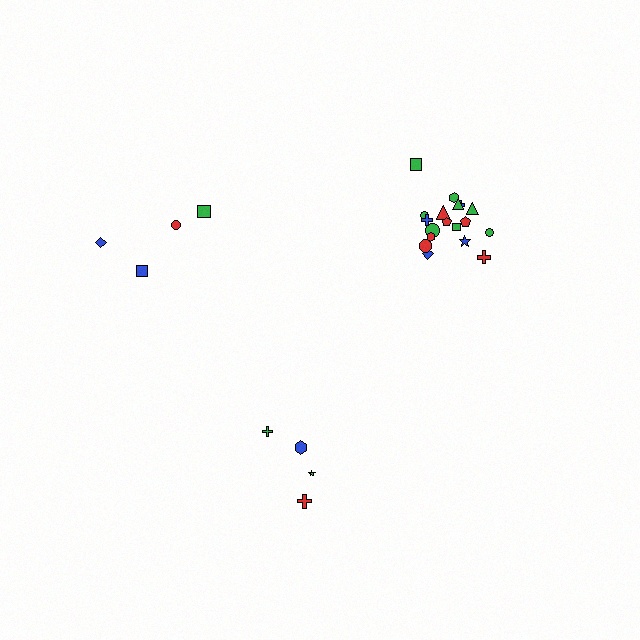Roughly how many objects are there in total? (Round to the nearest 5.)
Roughly 25 objects in total.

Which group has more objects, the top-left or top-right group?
The top-right group.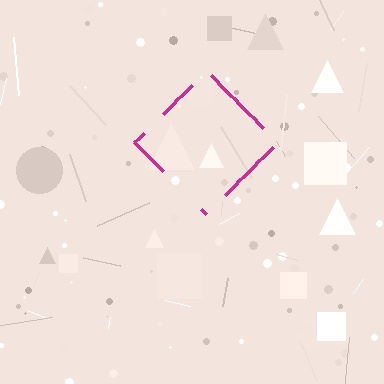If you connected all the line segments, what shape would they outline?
They would outline a diamond.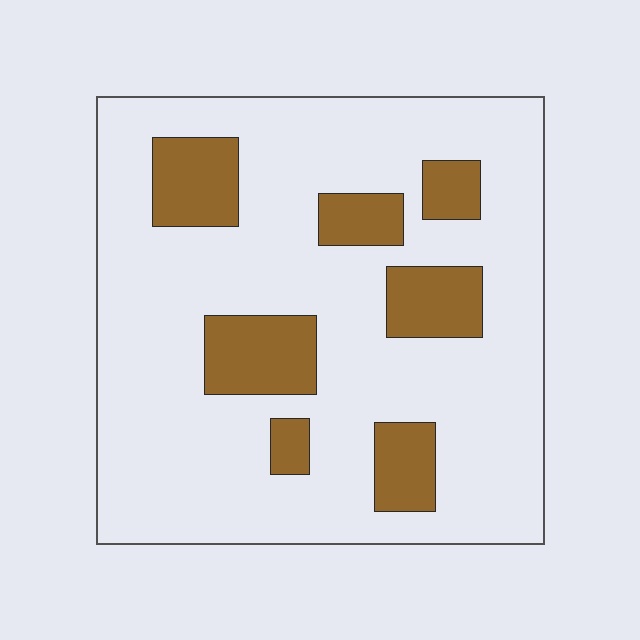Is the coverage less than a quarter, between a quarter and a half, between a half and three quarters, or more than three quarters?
Less than a quarter.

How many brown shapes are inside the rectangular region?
7.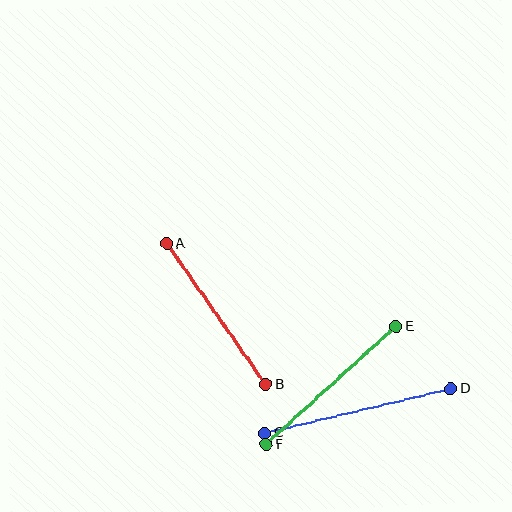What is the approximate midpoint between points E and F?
The midpoint is at approximately (331, 385) pixels.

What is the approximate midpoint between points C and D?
The midpoint is at approximately (358, 411) pixels.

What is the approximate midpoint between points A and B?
The midpoint is at approximately (216, 314) pixels.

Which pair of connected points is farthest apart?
Points C and D are farthest apart.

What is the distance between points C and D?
The distance is approximately 191 pixels.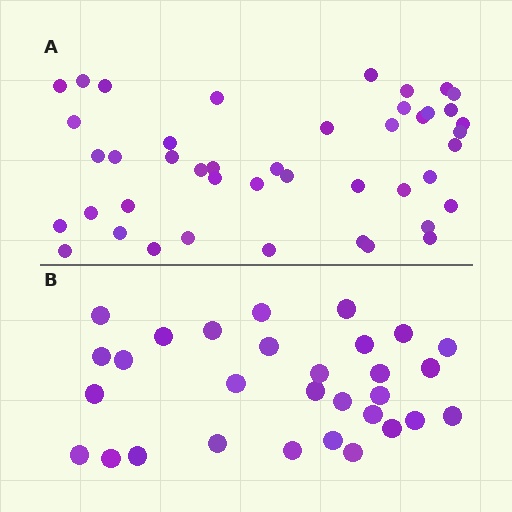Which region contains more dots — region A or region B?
Region A (the top region) has more dots.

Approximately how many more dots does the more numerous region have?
Region A has approximately 15 more dots than region B.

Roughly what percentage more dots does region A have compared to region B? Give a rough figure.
About 45% more.